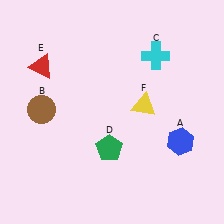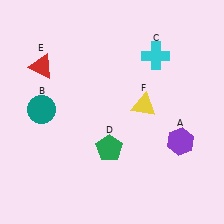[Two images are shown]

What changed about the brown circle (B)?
In Image 1, B is brown. In Image 2, it changed to teal.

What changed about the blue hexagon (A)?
In Image 1, A is blue. In Image 2, it changed to purple.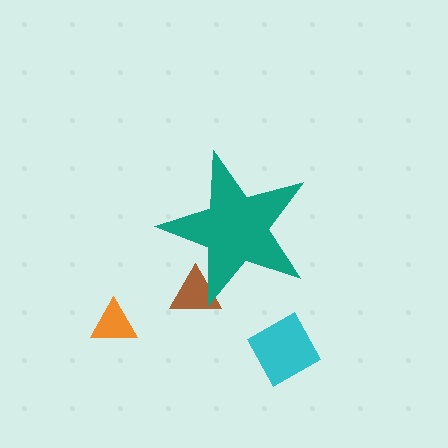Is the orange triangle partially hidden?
No, the orange triangle is fully visible.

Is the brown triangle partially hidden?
Yes, the brown triangle is partially hidden behind the teal star.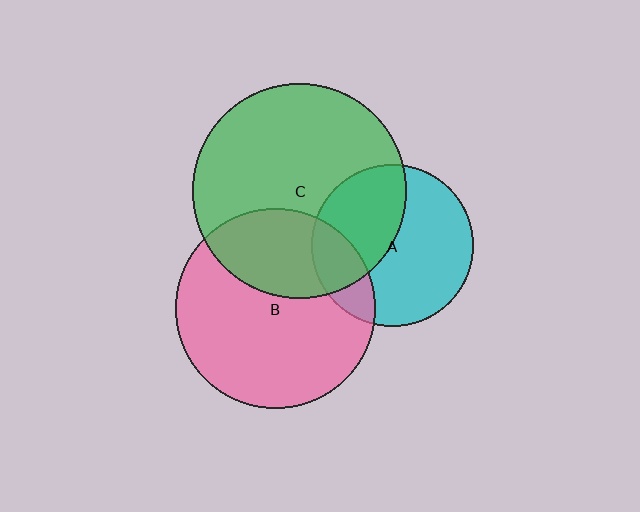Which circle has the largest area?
Circle C (green).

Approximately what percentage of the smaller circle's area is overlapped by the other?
Approximately 20%.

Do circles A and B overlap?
Yes.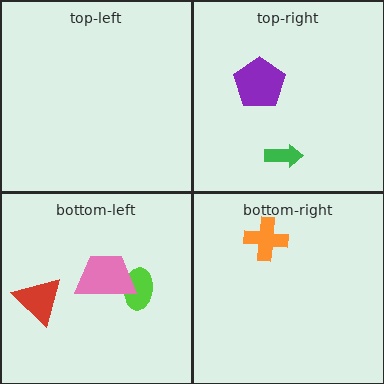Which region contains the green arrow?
The top-right region.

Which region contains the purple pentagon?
The top-right region.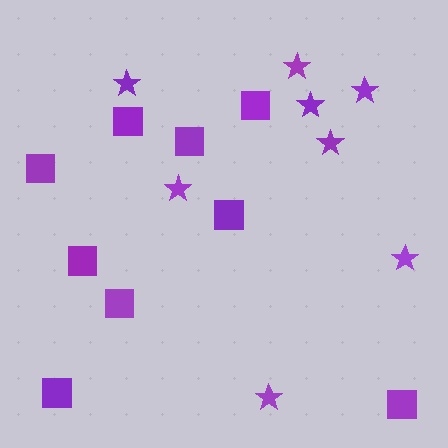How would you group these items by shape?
There are 2 groups: one group of stars (8) and one group of squares (9).